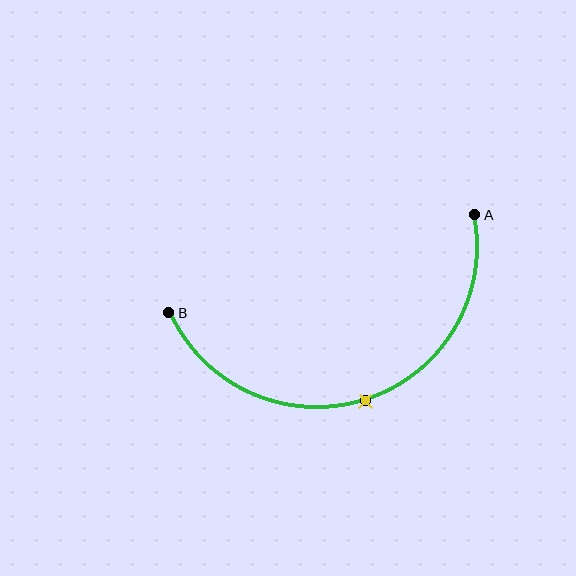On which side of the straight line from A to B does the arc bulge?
The arc bulges below the straight line connecting A and B.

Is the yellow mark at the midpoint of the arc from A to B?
Yes. The yellow mark lies on the arc at equal arc-length from both A and B — it is the arc midpoint.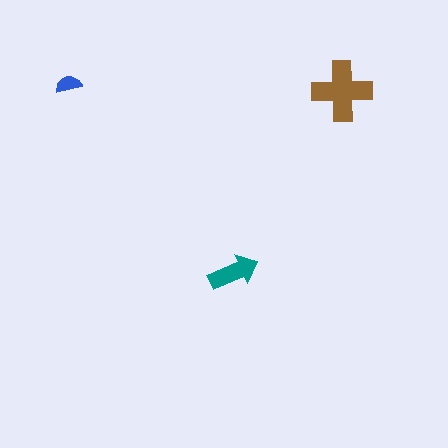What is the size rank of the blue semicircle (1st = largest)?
3rd.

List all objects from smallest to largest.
The blue semicircle, the teal arrow, the brown cross.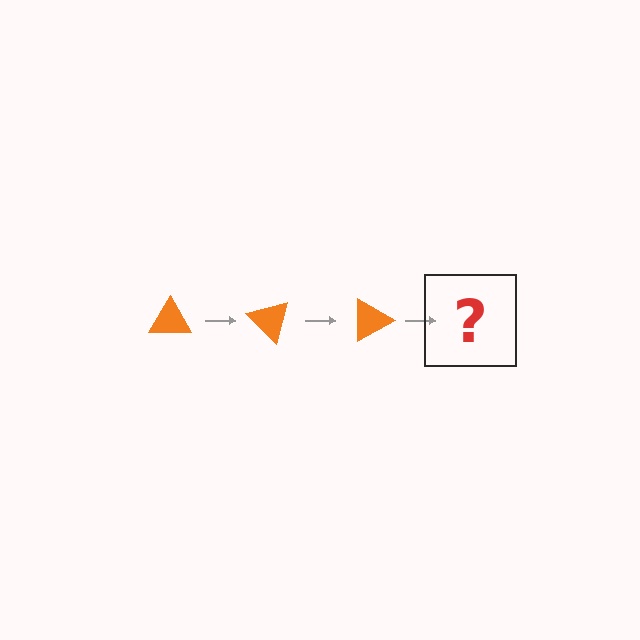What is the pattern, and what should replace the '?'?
The pattern is that the triangle rotates 45 degrees each step. The '?' should be an orange triangle rotated 135 degrees.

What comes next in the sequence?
The next element should be an orange triangle rotated 135 degrees.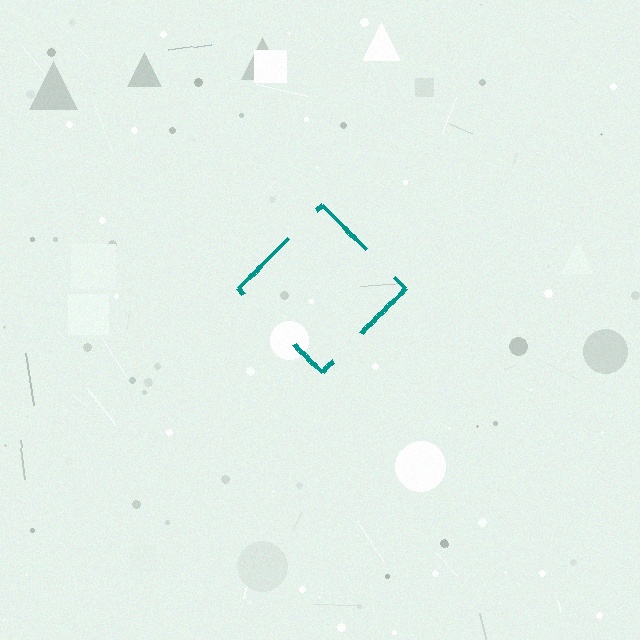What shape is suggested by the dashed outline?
The dashed outline suggests a diamond.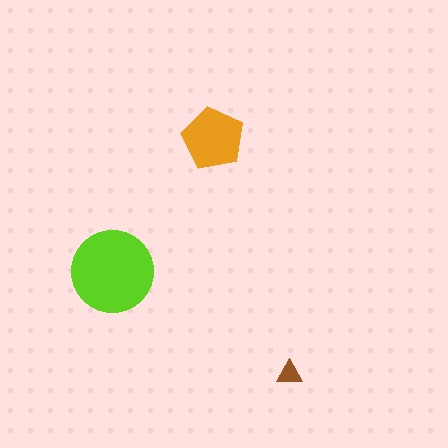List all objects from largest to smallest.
The lime circle, the orange pentagon, the brown triangle.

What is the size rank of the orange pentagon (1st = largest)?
2nd.